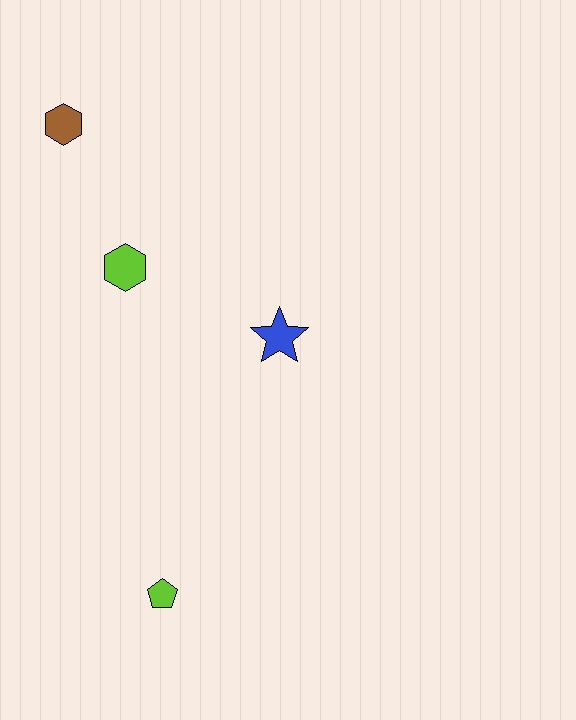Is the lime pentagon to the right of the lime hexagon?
Yes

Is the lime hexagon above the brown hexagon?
No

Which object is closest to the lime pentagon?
The blue star is closest to the lime pentagon.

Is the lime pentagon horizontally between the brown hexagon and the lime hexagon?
No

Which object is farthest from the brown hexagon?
The lime pentagon is farthest from the brown hexagon.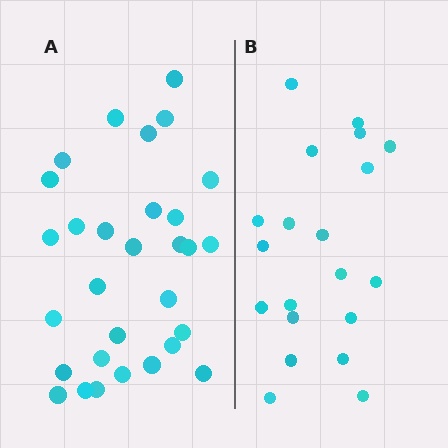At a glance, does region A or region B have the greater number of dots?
Region A (the left region) has more dots.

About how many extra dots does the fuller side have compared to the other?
Region A has roughly 10 or so more dots than region B.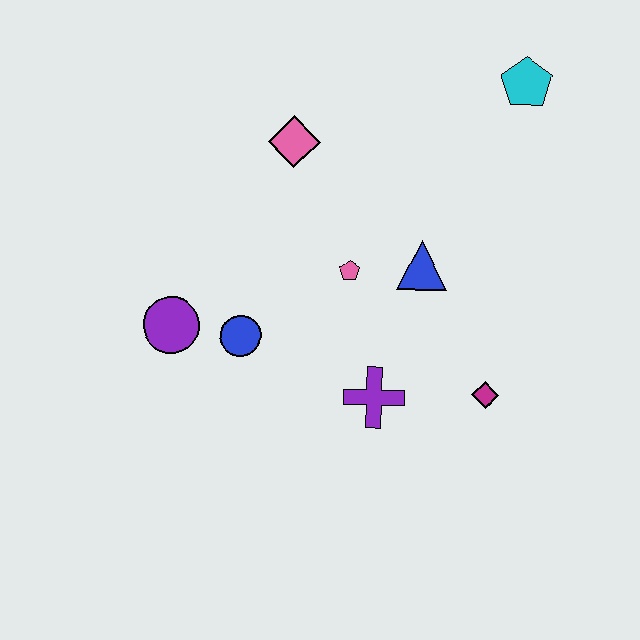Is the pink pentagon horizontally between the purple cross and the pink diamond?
Yes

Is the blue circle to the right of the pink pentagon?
No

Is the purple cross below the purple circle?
Yes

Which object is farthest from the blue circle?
The cyan pentagon is farthest from the blue circle.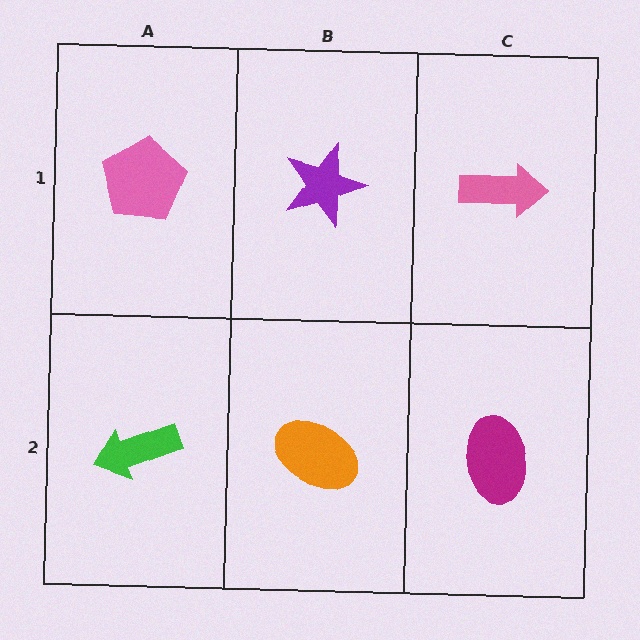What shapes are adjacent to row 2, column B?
A purple star (row 1, column B), a green arrow (row 2, column A), a magenta ellipse (row 2, column C).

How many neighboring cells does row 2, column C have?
2.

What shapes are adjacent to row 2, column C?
A pink arrow (row 1, column C), an orange ellipse (row 2, column B).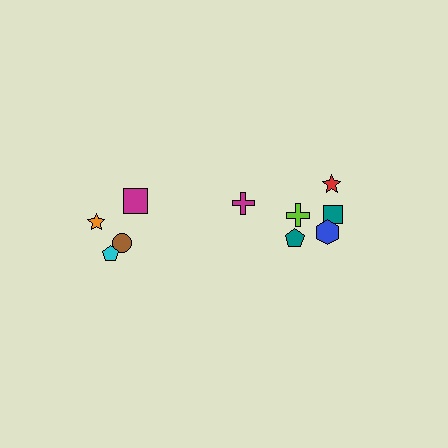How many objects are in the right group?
There are 6 objects.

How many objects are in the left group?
There are 4 objects.